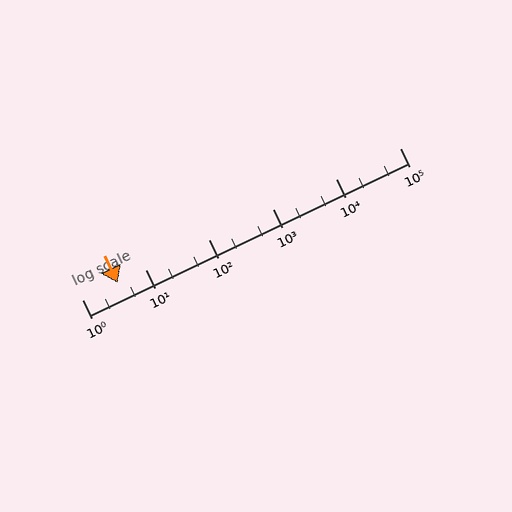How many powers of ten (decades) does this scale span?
The scale spans 5 decades, from 1 to 100000.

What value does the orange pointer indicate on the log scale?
The pointer indicates approximately 3.6.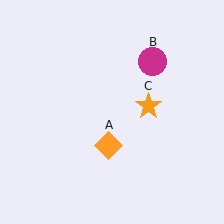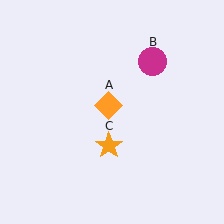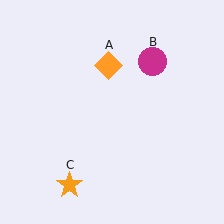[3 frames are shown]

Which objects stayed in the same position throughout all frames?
Magenta circle (object B) remained stationary.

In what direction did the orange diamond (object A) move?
The orange diamond (object A) moved up.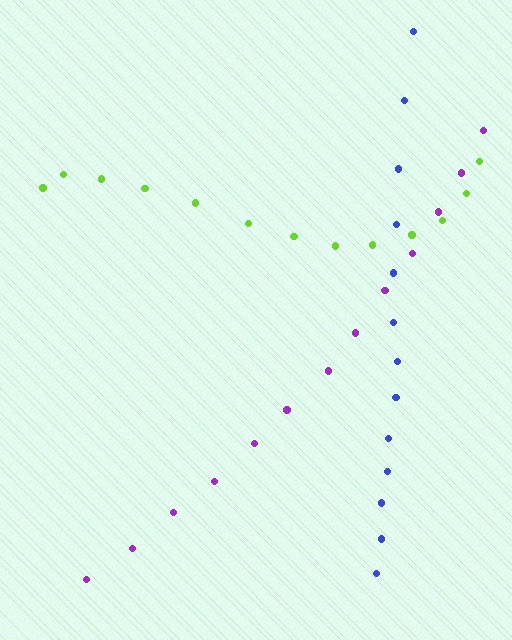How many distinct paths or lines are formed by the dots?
There are 3 distinct paths.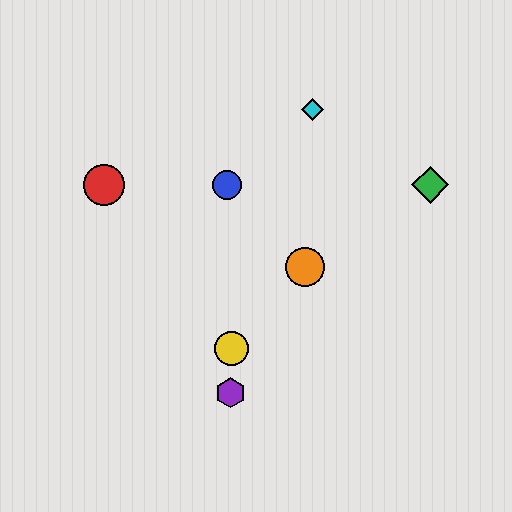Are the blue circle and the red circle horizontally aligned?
Yes, both are at y≈185.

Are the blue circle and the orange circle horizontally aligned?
No, the blue circle is at y≈185 and the orange circle is at y≈267.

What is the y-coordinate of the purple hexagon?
The purple hexagon is at y≈393.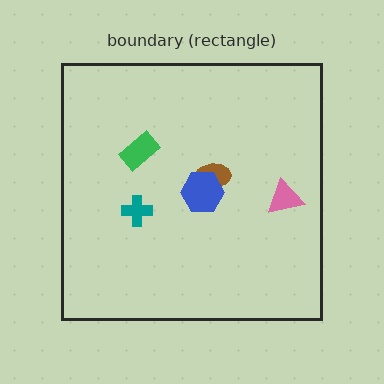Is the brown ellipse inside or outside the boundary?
Inside.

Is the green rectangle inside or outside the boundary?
Inside.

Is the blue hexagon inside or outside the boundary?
Inside.